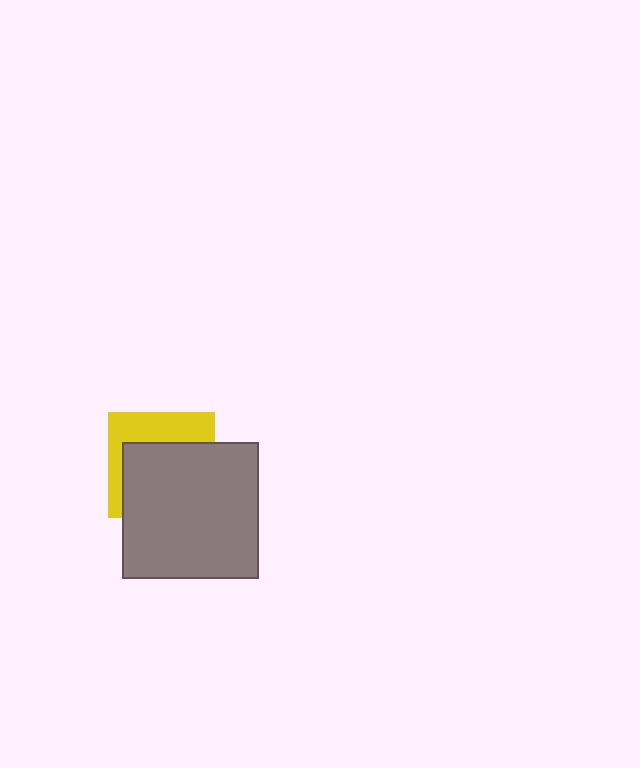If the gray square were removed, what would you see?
You would see the complete yellow square.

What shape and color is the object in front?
The object in front is a gray square.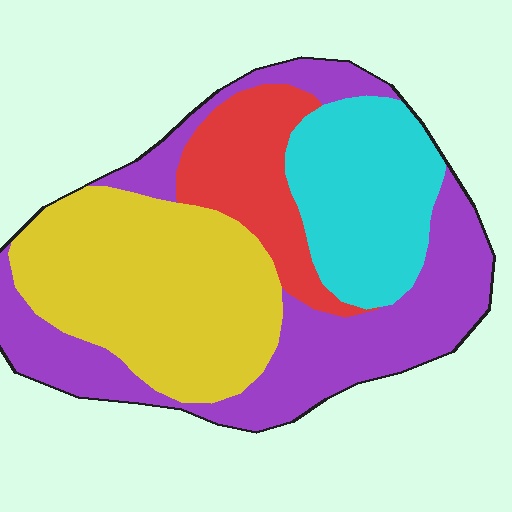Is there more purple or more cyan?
Purple.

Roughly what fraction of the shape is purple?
Purple takes up between a third and a half of the shape.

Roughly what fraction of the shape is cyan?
Cyan covers roughly 20% of the shape.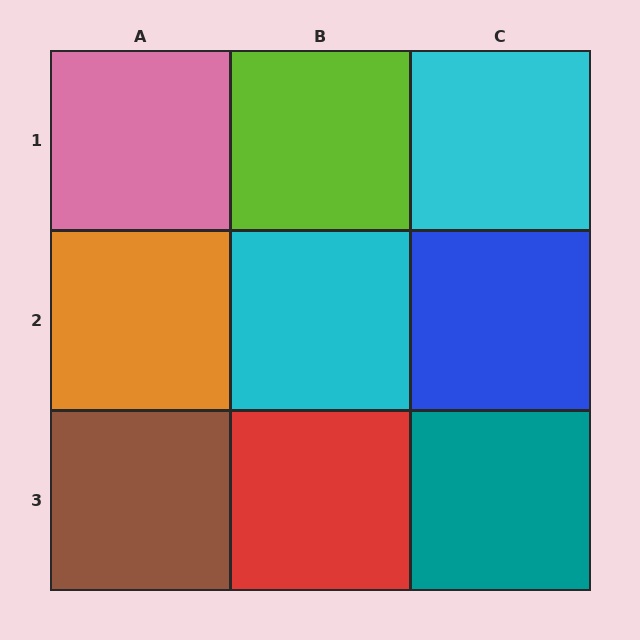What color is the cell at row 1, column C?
Cyan.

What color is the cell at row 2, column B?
Cyan.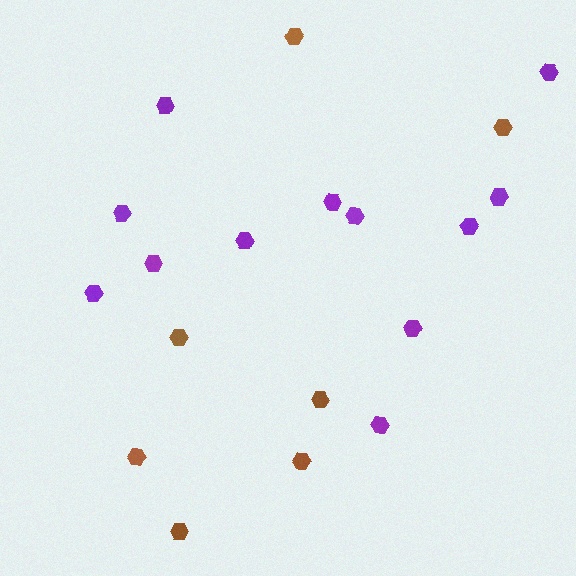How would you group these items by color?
There are 2 groups: one group of brown hexagons (7) and one group of purple hexagons (12).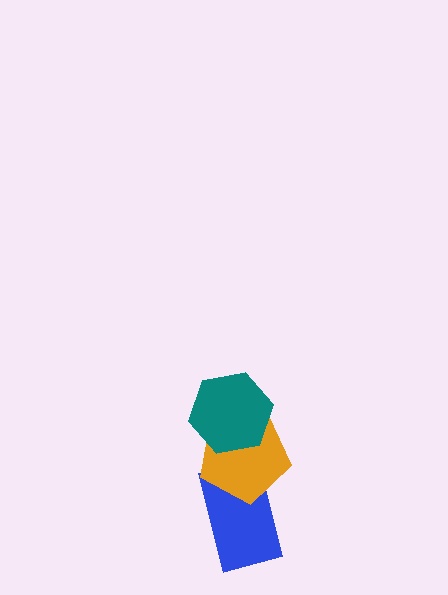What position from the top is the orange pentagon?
The orange pentagon is 2nd from the top.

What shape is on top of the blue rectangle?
The orange pentagon is on top of the blue rectangle.